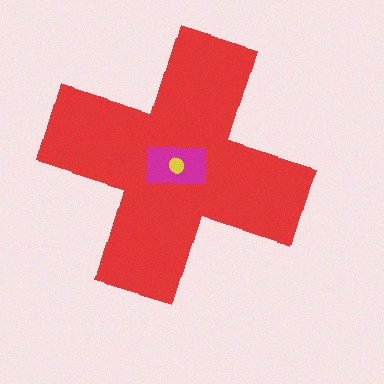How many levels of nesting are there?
3.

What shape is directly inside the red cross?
The magenta rectangle.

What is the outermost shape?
The red cross.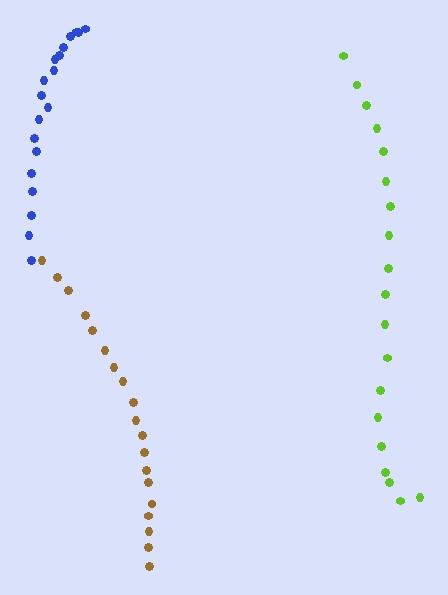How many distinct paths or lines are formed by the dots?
There are 3 distinct paths.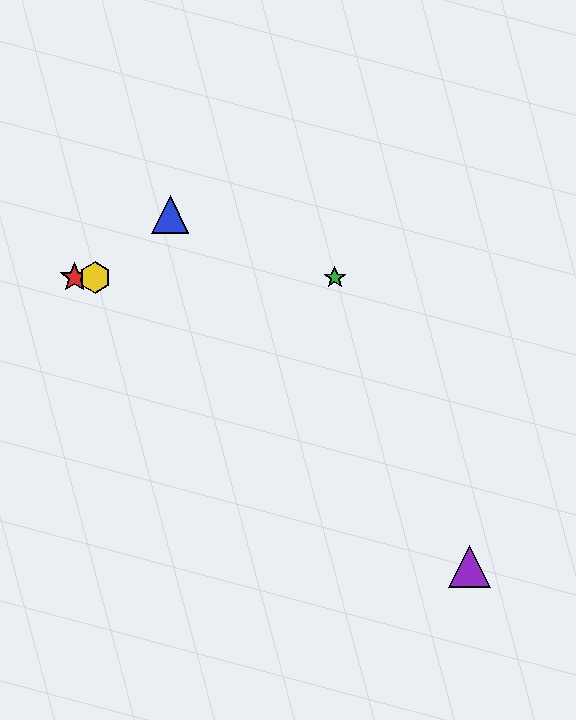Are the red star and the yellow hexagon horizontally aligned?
Yes, both are at y≈278.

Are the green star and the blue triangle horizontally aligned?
No, the green star is at y≈278 and the blue triangle is at y≈215.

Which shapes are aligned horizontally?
The red star, the green star, the yellow hexagon are aligned horizontally.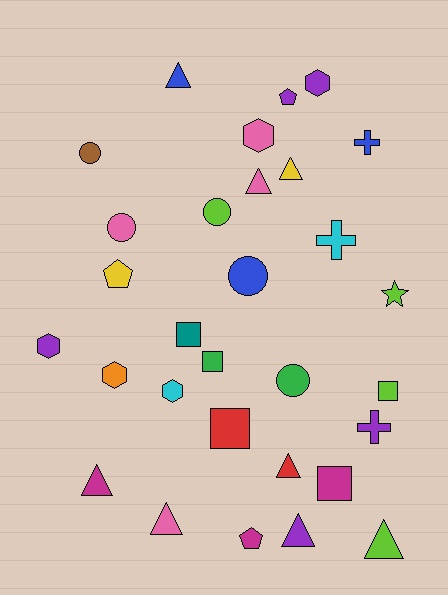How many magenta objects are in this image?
There are 3 magenta objects.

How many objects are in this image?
There are 30 objects.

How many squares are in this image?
There are 5 squares.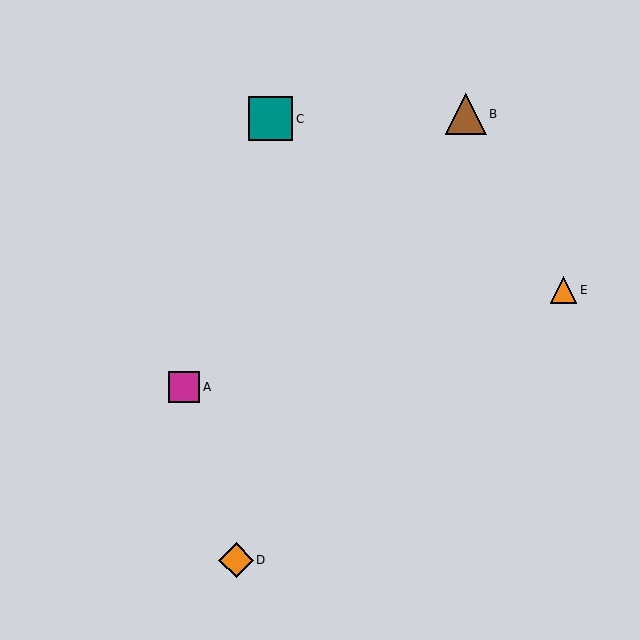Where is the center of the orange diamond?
The center of the orange diamond is at (236, 560).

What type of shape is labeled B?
Shape B is a brown triangle.